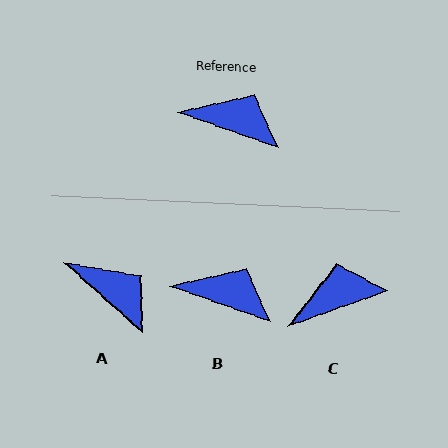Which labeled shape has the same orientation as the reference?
B.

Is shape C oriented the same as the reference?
No, it is off by about 39 degrees.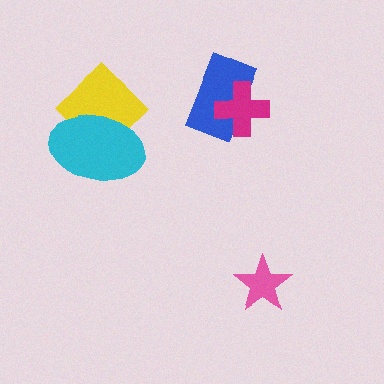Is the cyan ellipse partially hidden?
No, no other shape covers it.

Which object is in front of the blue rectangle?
The magenta cross is in front of the blue rectangle.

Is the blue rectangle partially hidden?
Yes, it is partially covered by another shape.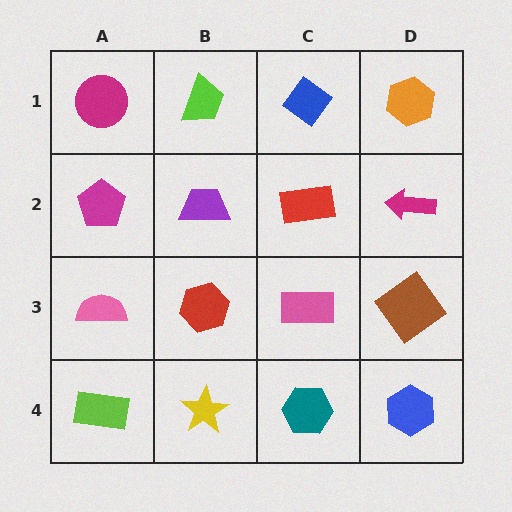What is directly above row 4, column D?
A brown diamond.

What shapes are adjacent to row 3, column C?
A red rectangle (row 2, column C), a teal hexagon (row 4, column C), a red hexagon (row 3, column B), a brown diamond (row 3, column D).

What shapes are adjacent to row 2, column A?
A magenta circle (row 1, column A), a pink semicircle (row 3, column A), a purple trapezoid (row 2, column B).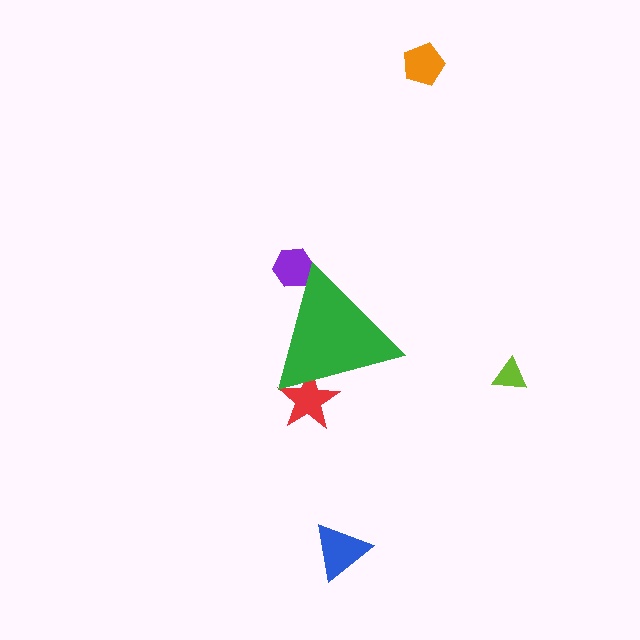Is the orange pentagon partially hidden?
No, the orange pentagon is fully visible.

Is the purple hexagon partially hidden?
Yes, the purple hexagon is partially hidden behind the green triangle.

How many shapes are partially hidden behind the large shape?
2 shapes are partially hidden.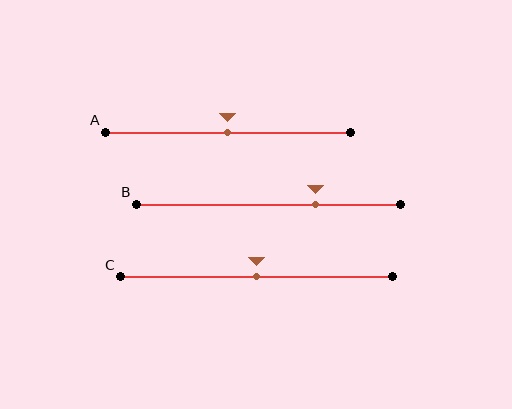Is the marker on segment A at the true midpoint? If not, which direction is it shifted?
Yes, the marker on segment A is at the true midpoint.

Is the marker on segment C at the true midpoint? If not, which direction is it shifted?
Yes, the marker on segment C is at the true midpoint.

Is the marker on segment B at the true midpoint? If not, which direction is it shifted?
No, the marker on segment B is shifted to the right by about 18% of the segment length.